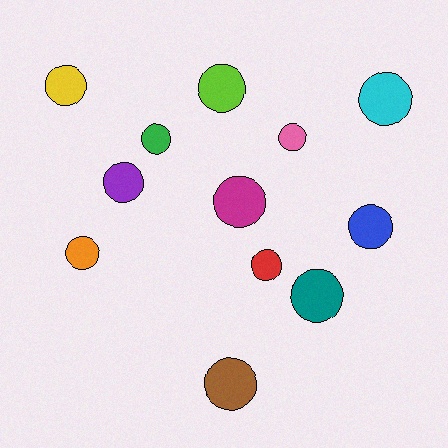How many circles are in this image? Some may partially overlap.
There are 12 circles.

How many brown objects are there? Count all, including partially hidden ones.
There is 1 brown object.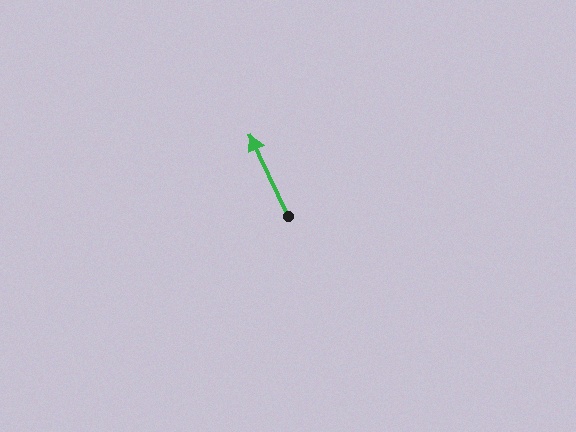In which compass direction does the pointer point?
Northwest.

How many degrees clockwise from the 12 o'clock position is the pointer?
Approximately 335 degrees.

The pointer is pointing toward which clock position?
Roughly 11 o'clock.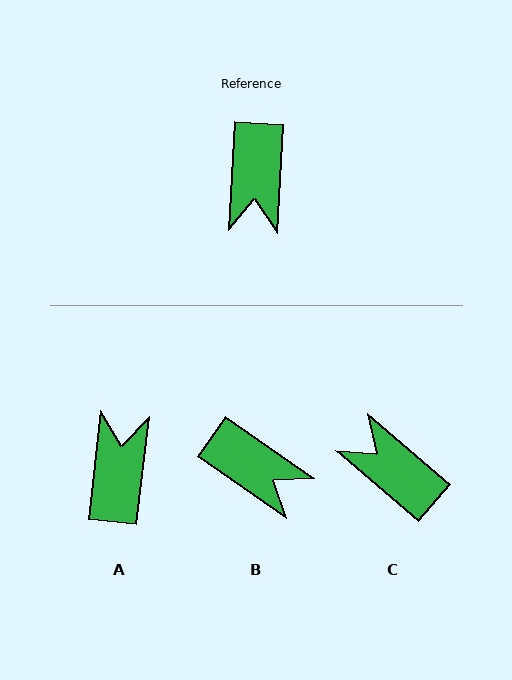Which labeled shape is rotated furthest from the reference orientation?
A, about 177 degrees away.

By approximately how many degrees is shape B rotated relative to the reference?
Approximately 59 degrees counter-clockwise.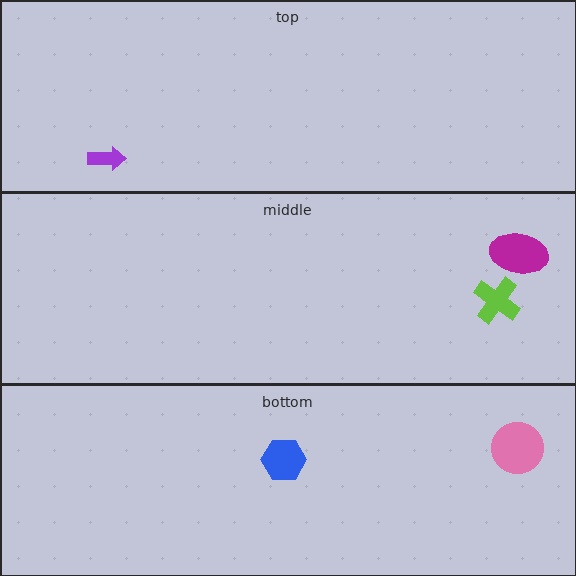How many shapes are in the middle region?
2.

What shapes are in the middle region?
The lime cross, the magenta ellipse.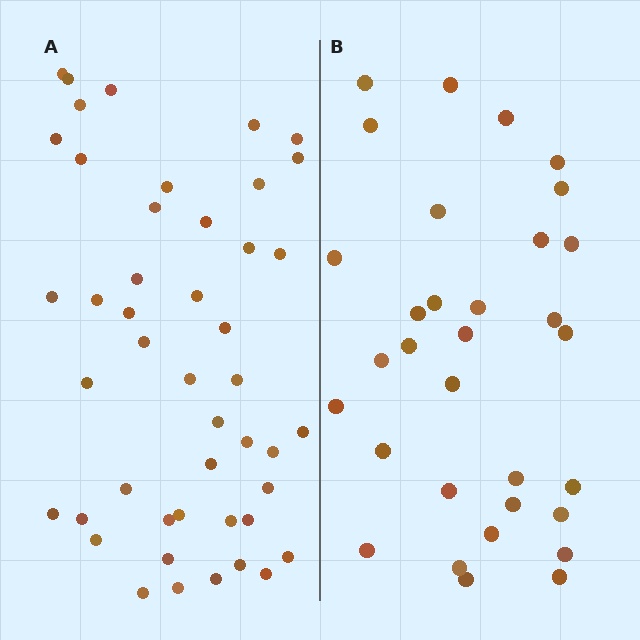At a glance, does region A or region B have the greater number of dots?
Region A (the left region) has more dots.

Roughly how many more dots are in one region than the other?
Region A has approximately 15 more dots than region B.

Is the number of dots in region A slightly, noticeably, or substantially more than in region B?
Region A has noticeably more, but not dramatically so. The ratio is roughly 1.4 to 1.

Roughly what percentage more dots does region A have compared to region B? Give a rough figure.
About 45% more.